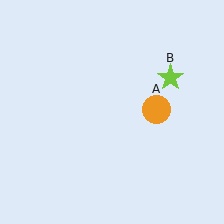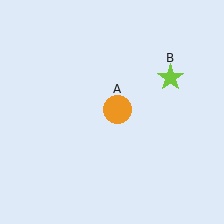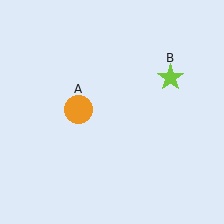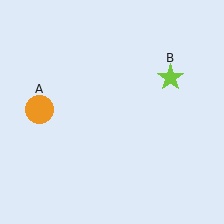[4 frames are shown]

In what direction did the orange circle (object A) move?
The orange circle (object A) moved left.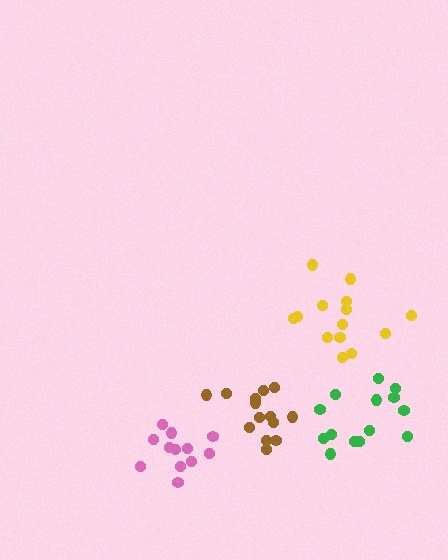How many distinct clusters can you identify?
There are 4 distinct clusters.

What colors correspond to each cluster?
The clusters are colored: green, yellow, pink, brown.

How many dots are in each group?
Group 1: 14 dots, Group 2: 14 dots, Group 3: 12 dots, Group 4: 14 dots (54 total).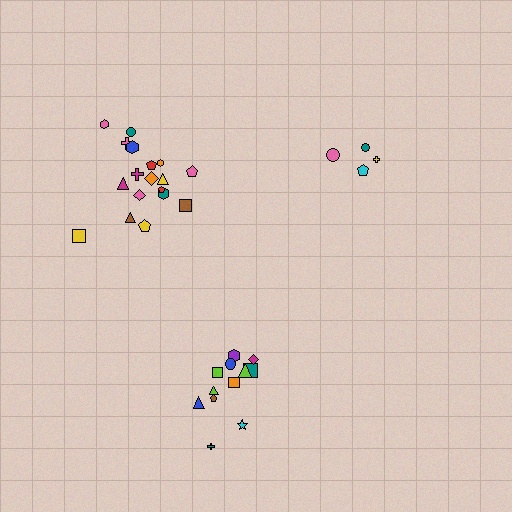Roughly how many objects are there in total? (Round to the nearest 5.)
Roughly 35 objects in total.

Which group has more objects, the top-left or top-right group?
The top-left group.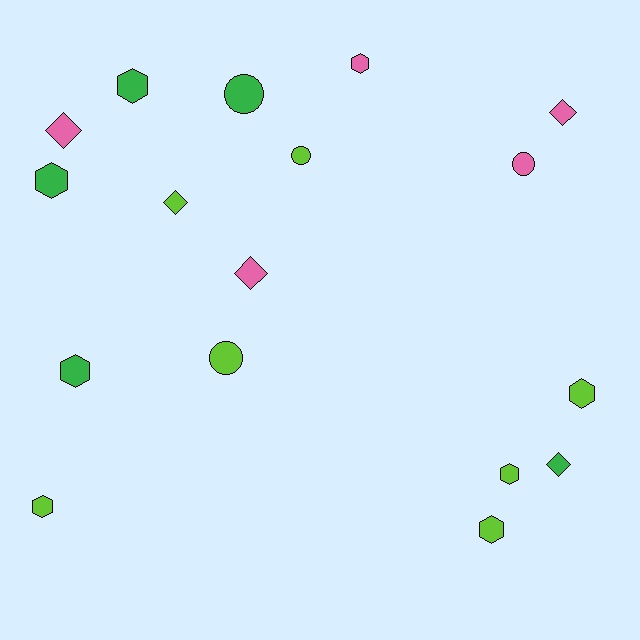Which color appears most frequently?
Lime, with 7 objects.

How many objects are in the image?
There are 17 objects.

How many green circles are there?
There is 1 green circle.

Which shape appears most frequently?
Hexagon, with 8 objects.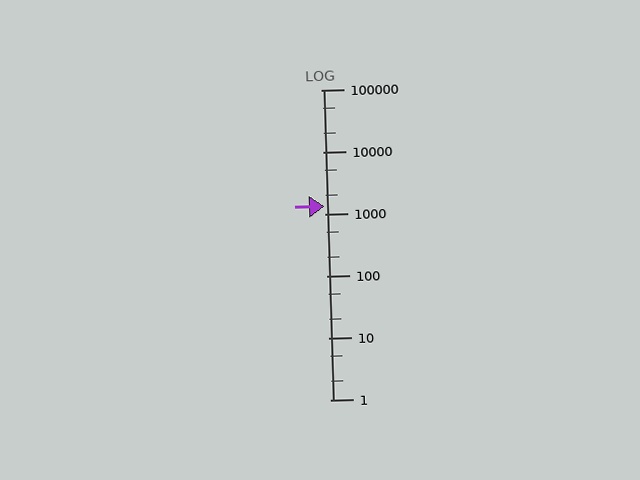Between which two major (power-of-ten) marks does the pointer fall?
The pointer is between 1000 and 10000.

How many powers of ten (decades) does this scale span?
The scale spans 5 decades, from 1 to 100000.